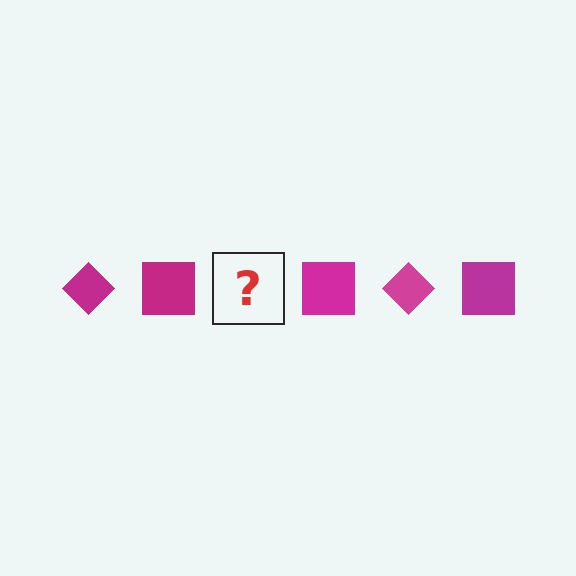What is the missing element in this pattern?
The missing element is a magenta diamond.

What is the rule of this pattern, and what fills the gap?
The rule is that the pattern cycles through diamond, square shapes in magenta. The gap should be filled with a magenta diamond.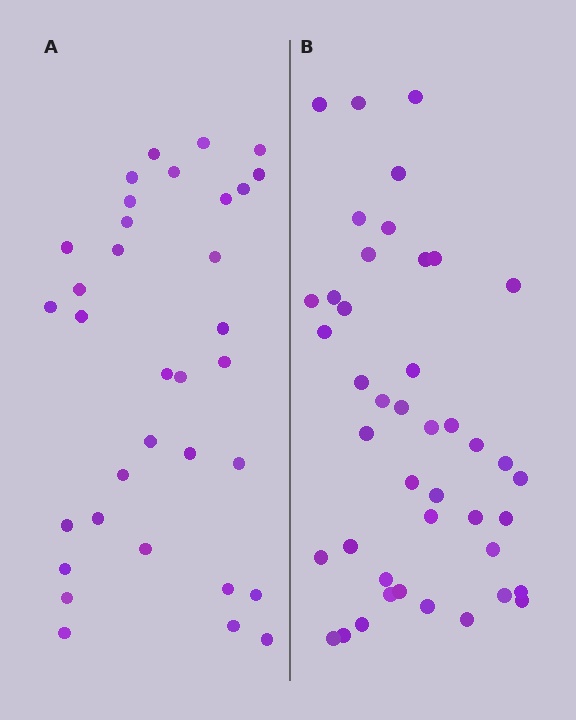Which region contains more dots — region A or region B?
Region B (the right region) has more dots.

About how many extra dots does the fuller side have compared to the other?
Region B has roughly 8 or so more dots than region A.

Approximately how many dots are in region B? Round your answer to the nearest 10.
About 40 dots. (The exact count is 43, which rounds to 40.)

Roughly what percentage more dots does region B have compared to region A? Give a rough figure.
About 25% more.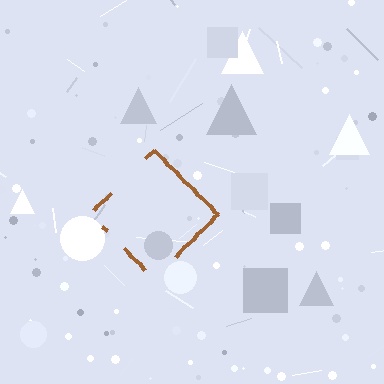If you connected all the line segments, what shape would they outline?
They would outline a diamond.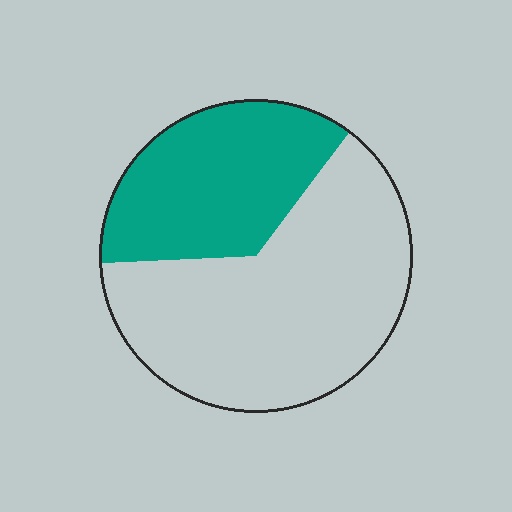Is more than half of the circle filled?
No.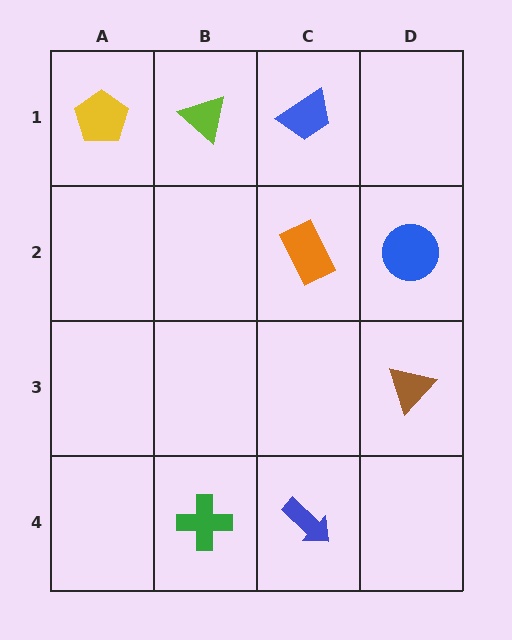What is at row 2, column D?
A blue circle.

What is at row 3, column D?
A brown triangle.